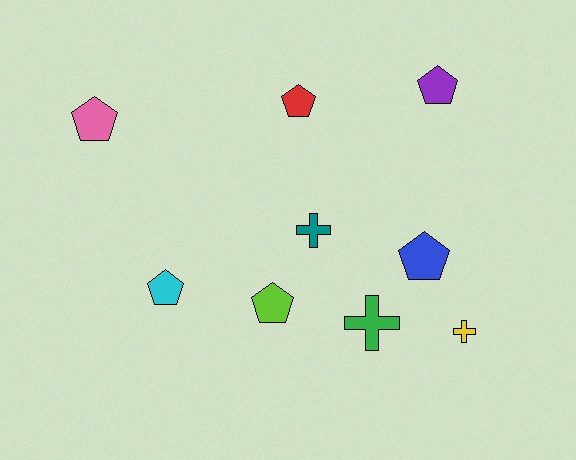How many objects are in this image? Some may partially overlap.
There are 9 objects.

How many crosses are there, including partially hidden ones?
There are 3 crosses.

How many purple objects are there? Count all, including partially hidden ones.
There is 1 purple object.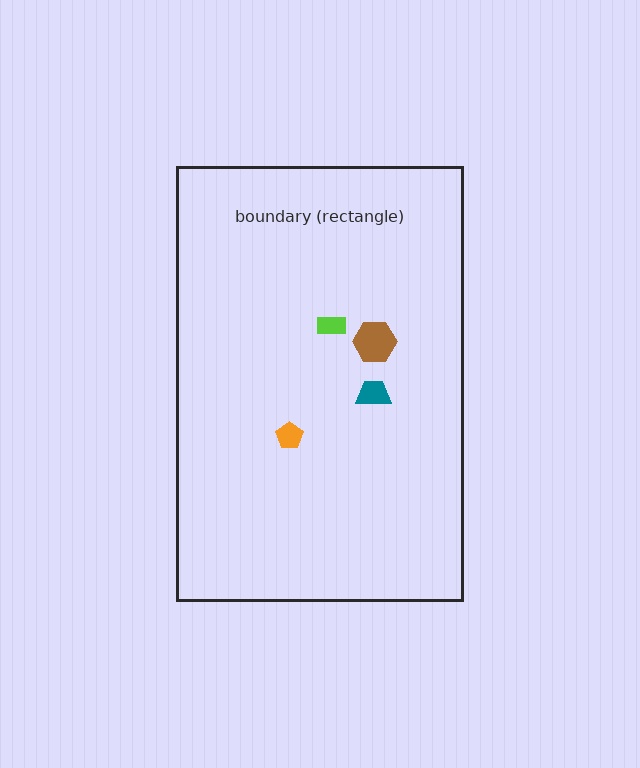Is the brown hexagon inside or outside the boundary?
Inside.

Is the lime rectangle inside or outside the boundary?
Inside.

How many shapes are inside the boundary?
4 inside, 0 outside.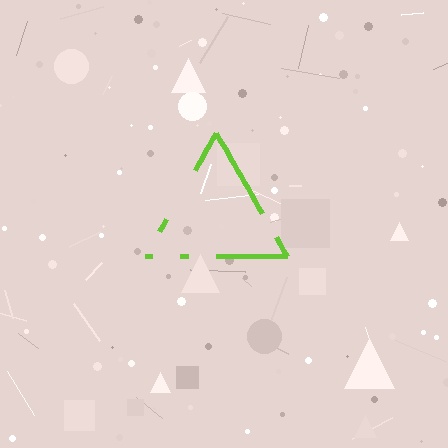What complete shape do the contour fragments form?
The contour fragments form a triangle.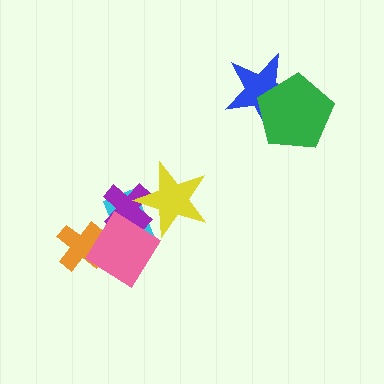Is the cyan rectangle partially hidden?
Yes, it is partially covered by another shape.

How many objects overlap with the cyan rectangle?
3 objects overlap with the cyan rectangle.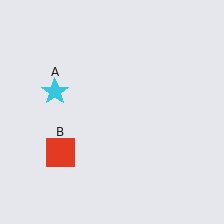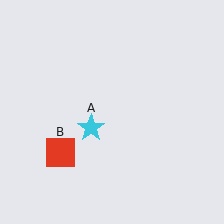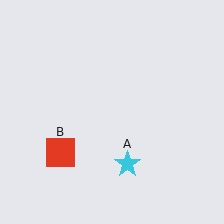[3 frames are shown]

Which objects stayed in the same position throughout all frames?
Red square (object B) remained stationary.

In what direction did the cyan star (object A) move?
The cyan star (object A) moved down and to the right.